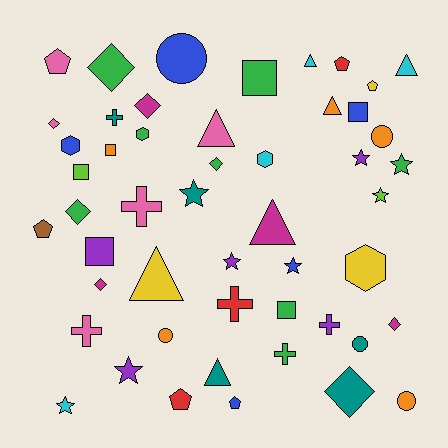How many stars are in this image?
There are 8 stars.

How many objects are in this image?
There are 50 objects.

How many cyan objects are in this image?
There are 4 cyan objects.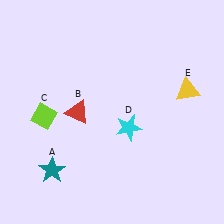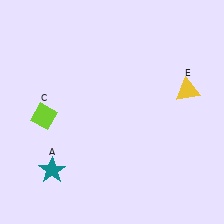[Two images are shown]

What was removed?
The red triangle (B), the cyan star (D) were removed in Image 2.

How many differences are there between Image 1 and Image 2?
There are 2 differences between the two images.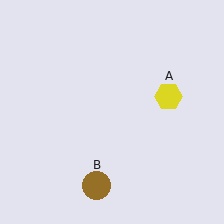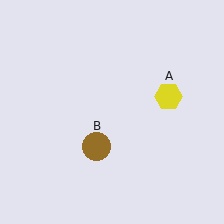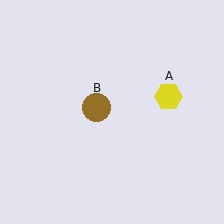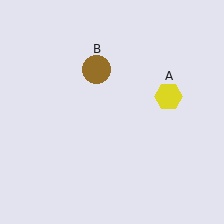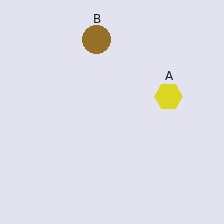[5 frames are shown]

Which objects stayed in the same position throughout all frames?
Yellow hexagon (object A) remained stationary.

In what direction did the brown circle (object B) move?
The brown circle (object B) moved up.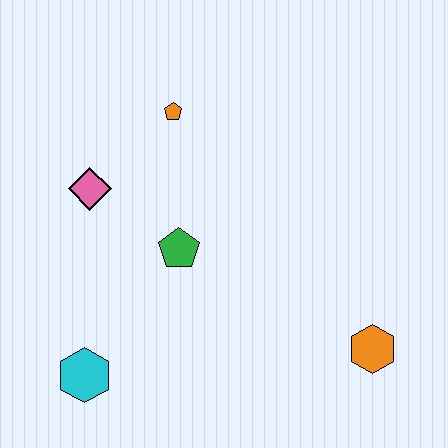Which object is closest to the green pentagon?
The pink diamond is closest to the green pentagon.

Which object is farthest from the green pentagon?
The orange hexagon is farthest from the green pentagon.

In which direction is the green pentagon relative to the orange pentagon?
The green pentagon is below the orange pentagon.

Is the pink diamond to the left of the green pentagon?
Yes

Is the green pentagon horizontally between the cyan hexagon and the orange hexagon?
Yes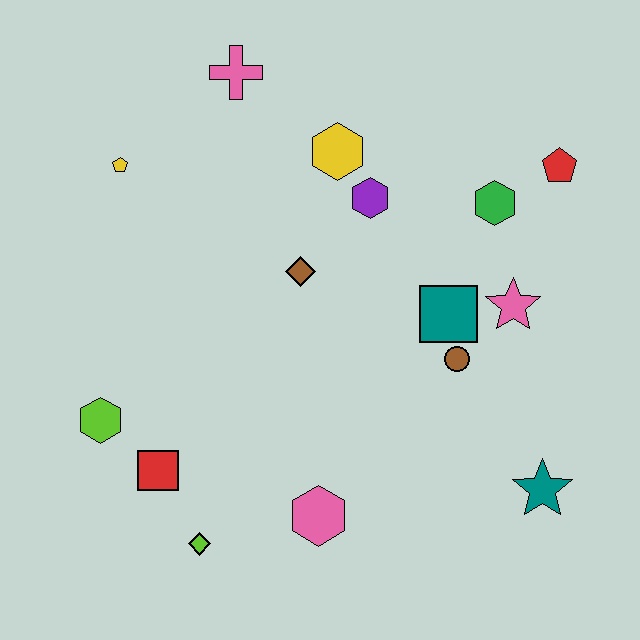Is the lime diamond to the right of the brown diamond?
No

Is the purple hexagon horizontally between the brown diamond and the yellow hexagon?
No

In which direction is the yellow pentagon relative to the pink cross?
The yellow pentagon is to the left of the pink cross.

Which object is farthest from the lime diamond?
The red pentagon is farthest from the lime diamond.